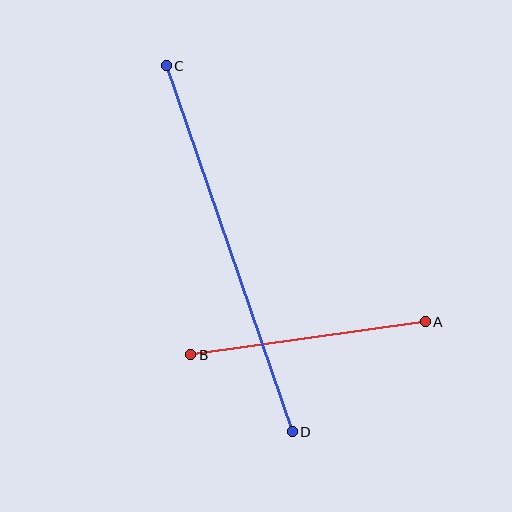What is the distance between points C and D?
The distance is approximately 387 pixels.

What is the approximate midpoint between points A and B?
The midpoint is at approximately (308, 338) pixels.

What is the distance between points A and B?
The distance is approximately 237 pixels.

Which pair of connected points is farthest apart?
Points C and D are farthest apart.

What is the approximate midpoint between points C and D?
The midpoint is at approximately (229, 249) pixels.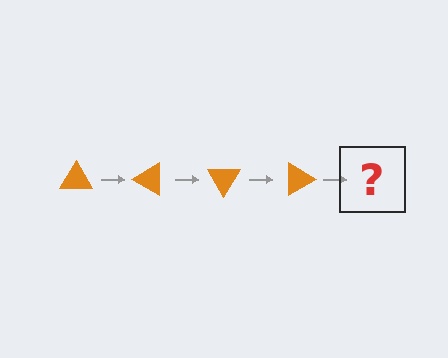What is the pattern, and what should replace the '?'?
The pattern is that the triangle rotates 30 degrees each step. The '?' should be an orange triangle rotated 120 degrees.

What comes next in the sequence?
The next element should be an orange triangle rotated 120 degrees.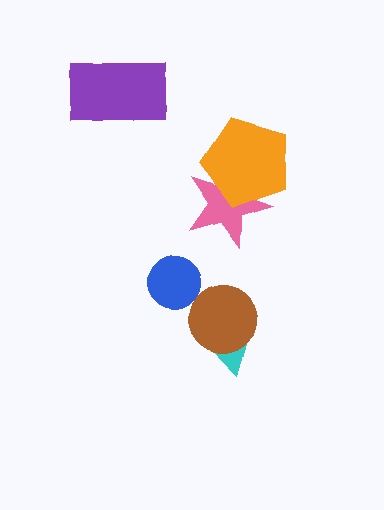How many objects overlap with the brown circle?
1 object overlaps with the brown circle.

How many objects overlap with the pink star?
1 object overlaps with the pink star.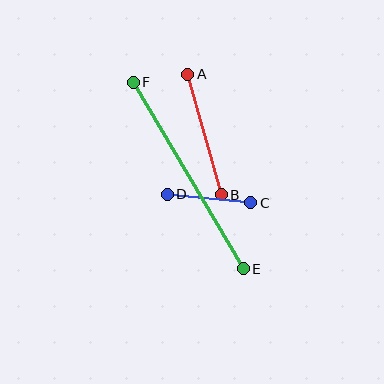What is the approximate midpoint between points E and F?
The midpoint is at approximately (188, 175) pixels.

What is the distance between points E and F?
The distance is approximately 217 pixels.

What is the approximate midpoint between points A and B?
The midpoint is at approximately (204, 134) pixels.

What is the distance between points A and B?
The distance is approximately 125 pixels.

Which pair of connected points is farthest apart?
Points E and F are farthest apart.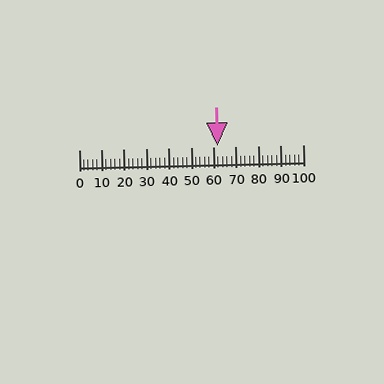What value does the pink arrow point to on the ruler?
The pink arrow points to approximately 62.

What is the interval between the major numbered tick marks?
The major tick marks are spaced 10 units apart.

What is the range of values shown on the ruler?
The ruler shows values from 0 to 100.